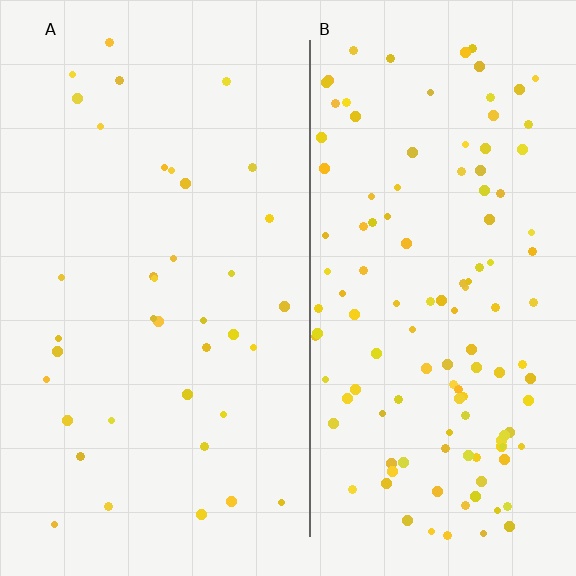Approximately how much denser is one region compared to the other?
Approximately 3.3× — region B over region A.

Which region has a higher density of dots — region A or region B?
B (the right).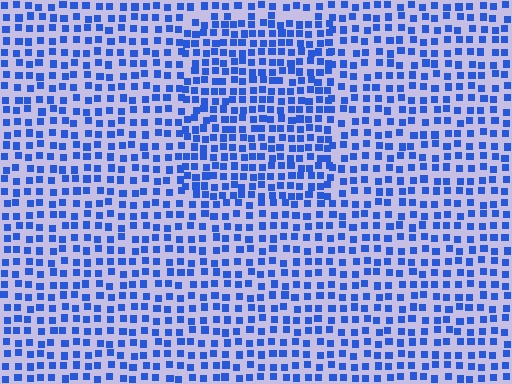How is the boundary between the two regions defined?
The boundary is defined by a change in element density (approximately 1.5x ratio). All elements are the same color, size, and shape.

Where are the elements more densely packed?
The elements are more densely packed inside the rectangle boundary.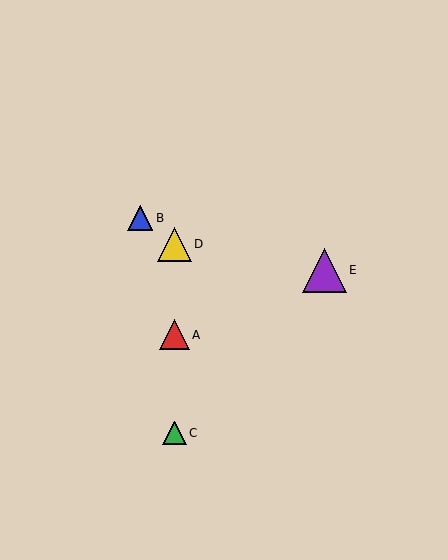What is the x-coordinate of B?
Object B is at x≈140.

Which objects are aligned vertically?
Objects A, C, D are aligned vertically.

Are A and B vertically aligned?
No, A is at x≈174 and B is at x≈140.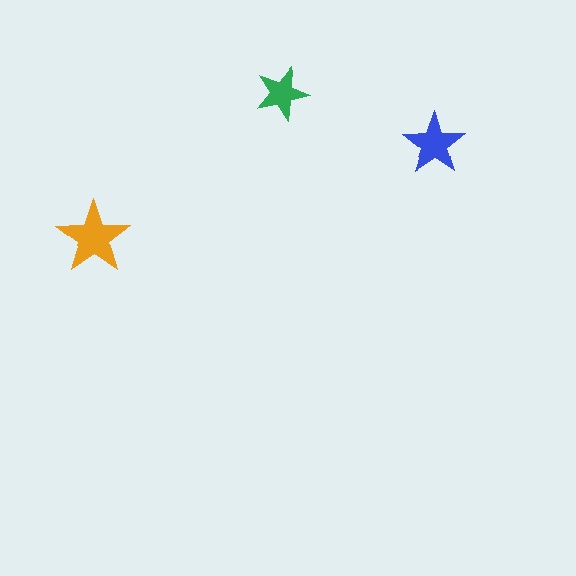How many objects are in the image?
There are 3 objects in the image.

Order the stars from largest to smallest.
the orange one, the blue one, the green one.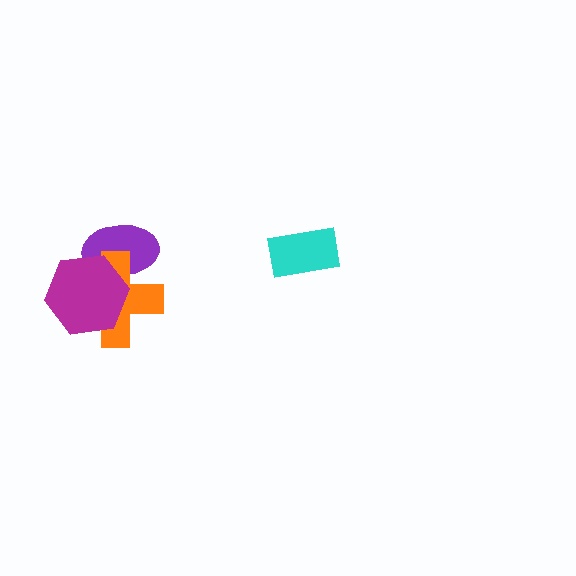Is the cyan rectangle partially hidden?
No, no other shape covers it.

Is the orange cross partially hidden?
Yes, it is partially covered by another shape.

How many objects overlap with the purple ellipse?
2 objects overlap with the purple ellipse.